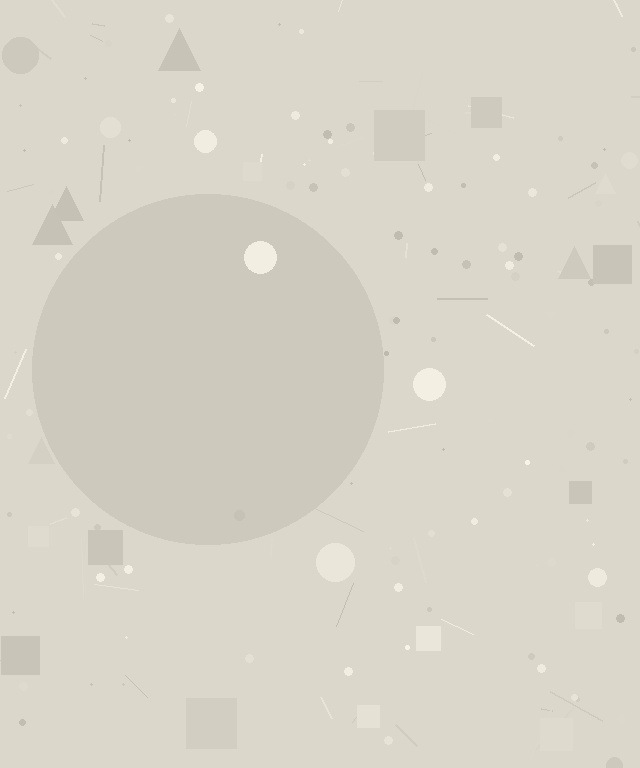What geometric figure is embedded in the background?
A circle is embedded in the background.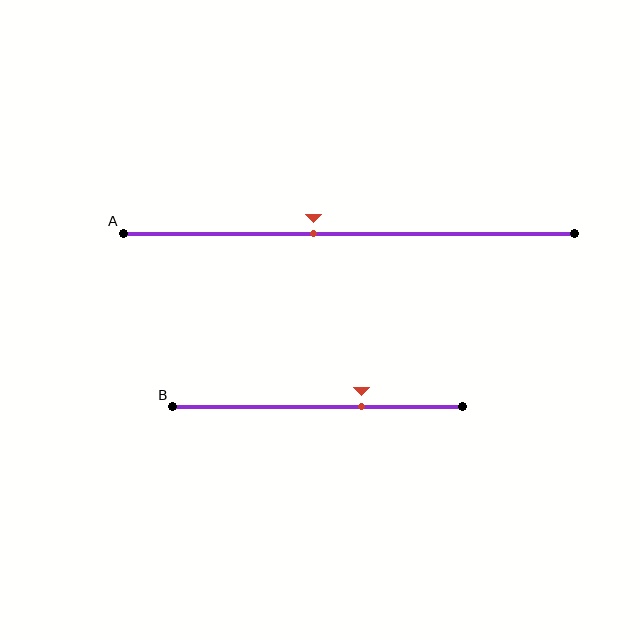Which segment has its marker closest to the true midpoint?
Segment A has its marker closest to the true midpoint.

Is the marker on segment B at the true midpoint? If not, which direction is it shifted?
No, the marker on segment B is shifted to the right by about 15% of the segment length.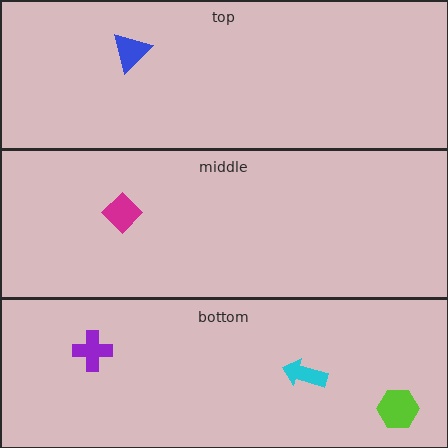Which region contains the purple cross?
The bottom region.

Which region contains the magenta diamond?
The middle region.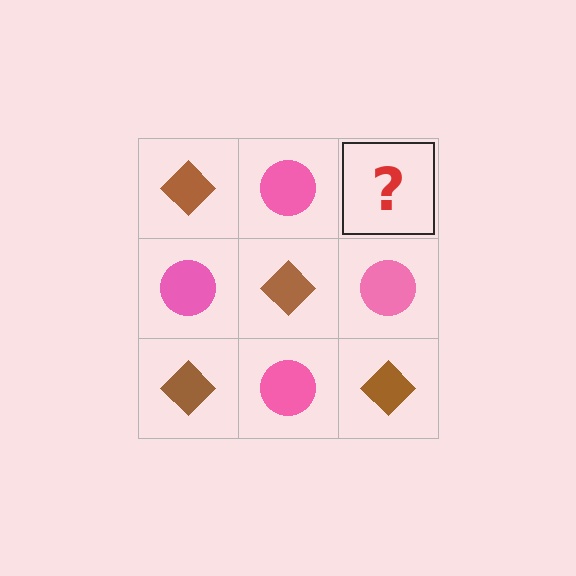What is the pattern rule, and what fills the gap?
The rule is that it alternates brown diamond and pink circle in a checkerboard pattern. The gap should be filled with a brown diamond.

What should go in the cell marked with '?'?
The missing cell should contain a brown diamond.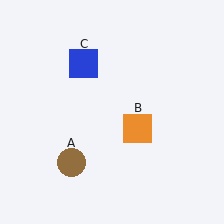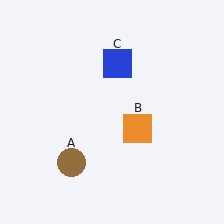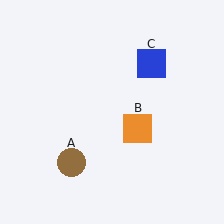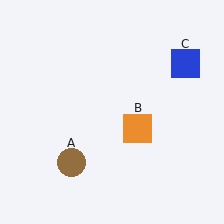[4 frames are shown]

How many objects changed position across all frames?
1 object changed position: blue square (object C).